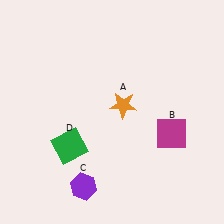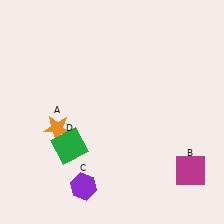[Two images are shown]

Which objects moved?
The objects that moved are: the orange star (A), the magenta square (B).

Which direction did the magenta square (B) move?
The magenta square (B) moved down.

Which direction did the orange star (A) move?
The orange star (A) moved left.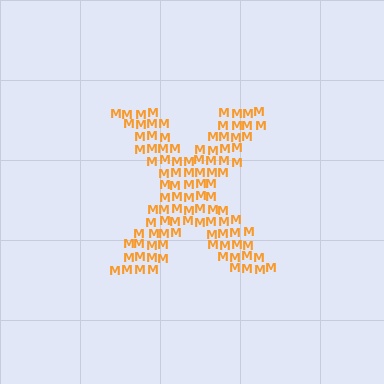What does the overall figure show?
The overall figure shows the letter X.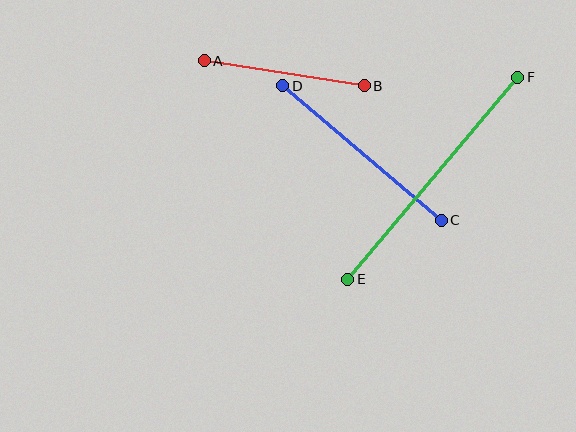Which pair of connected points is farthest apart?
Points E and F are farthest apart.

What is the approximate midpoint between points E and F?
The midpoint is at approximately (433, 178) pixels.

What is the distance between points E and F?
The distance is approximately 264 pixels.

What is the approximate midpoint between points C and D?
The midpoint is at approximately (362, 153) pixels.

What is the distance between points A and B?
The distance is approximately 162 pixels.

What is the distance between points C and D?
The distance is approximately 208 pixels.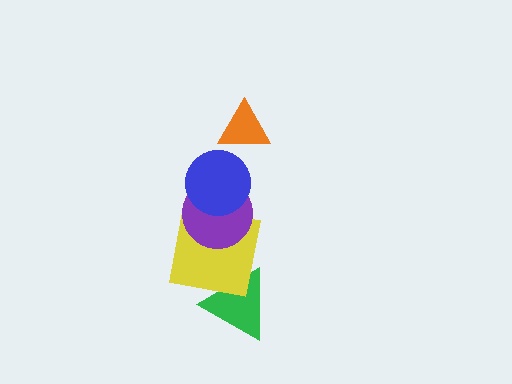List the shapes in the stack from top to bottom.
From top to bottom: the orange triangle, the blue circle, the purple circle, the yellow square, the green triangle.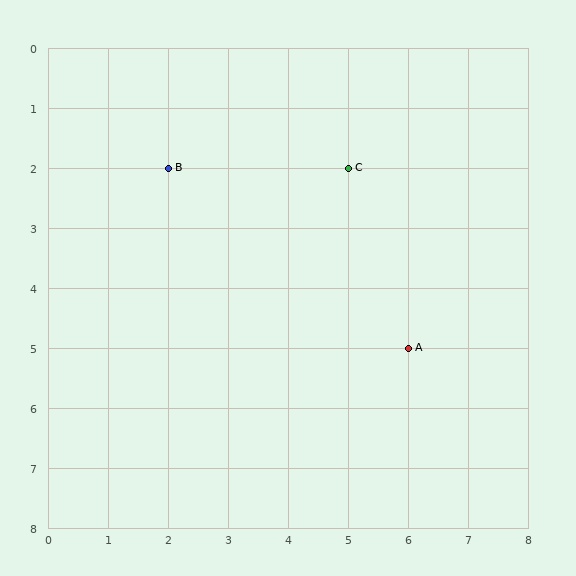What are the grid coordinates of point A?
Point A is at grid coordinates (6, 5).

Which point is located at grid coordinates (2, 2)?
Point B is at (2, 2).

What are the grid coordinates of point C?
Point C is at grid coordinates (5, 2).